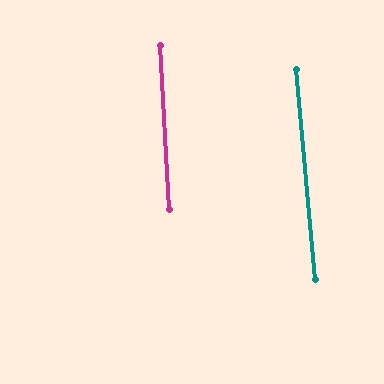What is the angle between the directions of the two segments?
Approximately 2 degrees.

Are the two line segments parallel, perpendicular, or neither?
Parallel — their directions differ by only 1.8°.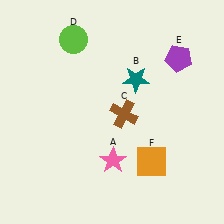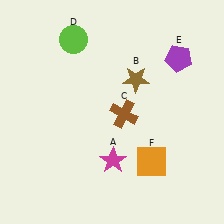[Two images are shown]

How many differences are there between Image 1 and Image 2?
There are 2 differences between the two images.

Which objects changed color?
A changed from pink to magenta. B changed from teal to brown.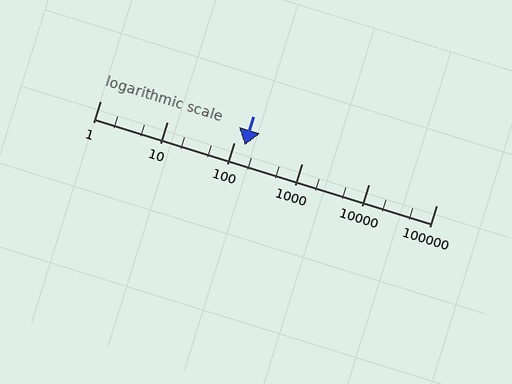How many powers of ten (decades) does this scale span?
The scale spans 5 decades, from 1 to 100000.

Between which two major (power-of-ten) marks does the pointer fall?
The pointer is between 100 and 1000.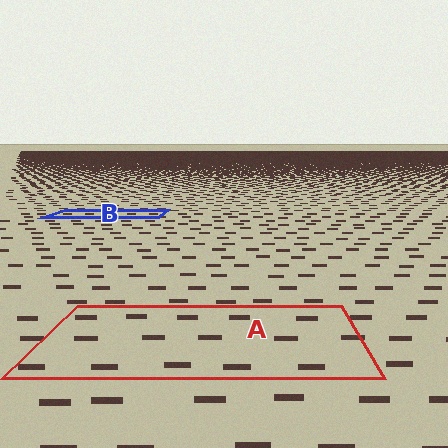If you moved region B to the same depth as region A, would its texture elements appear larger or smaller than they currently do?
They would appear larger. At a closer depth, the same texture elements are projected at a bigger on-screen size.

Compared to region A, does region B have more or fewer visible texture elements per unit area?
Region B has more texture elements per unit area — they are packed more densely because it is farther away.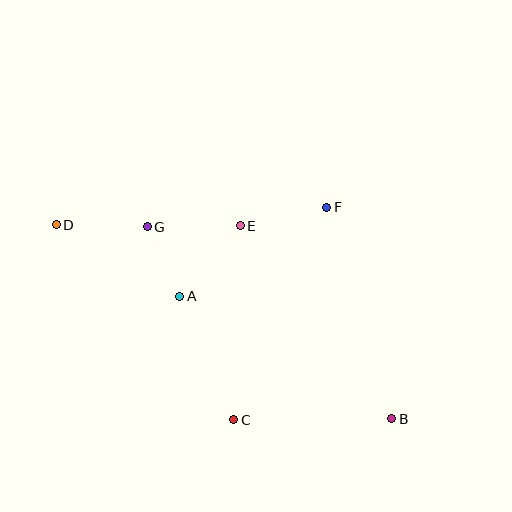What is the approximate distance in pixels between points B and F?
The distance between B and F is approximately 221 pixels.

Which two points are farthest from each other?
Points B and D are farthest from each other.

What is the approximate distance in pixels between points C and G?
The distance between C and G is approximately 212 pixels.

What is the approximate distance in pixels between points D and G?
The distance between D and G is approximately 91 pixels.